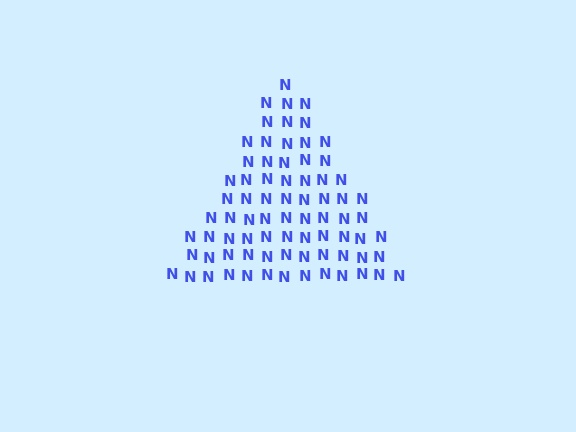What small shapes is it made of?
It is made of small letter N's.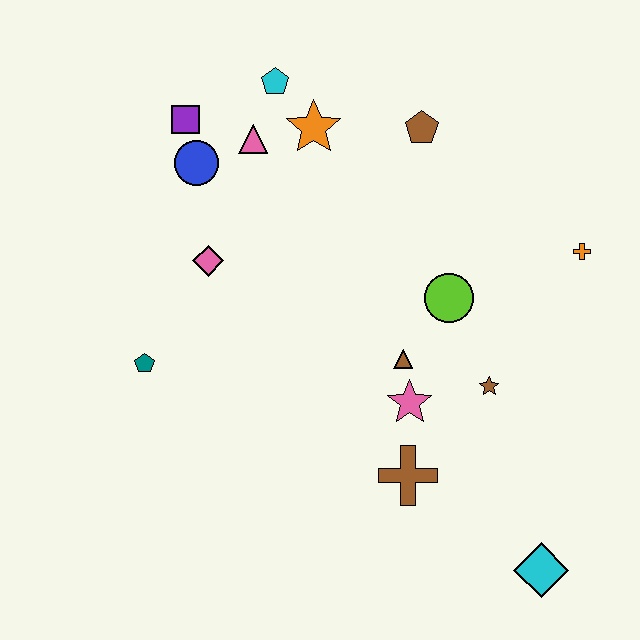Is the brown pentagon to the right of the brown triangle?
Yes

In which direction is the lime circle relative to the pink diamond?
The lime circle is to the right of the pink diamond.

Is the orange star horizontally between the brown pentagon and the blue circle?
Yes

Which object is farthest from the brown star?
The purple square is farthest from the brown star.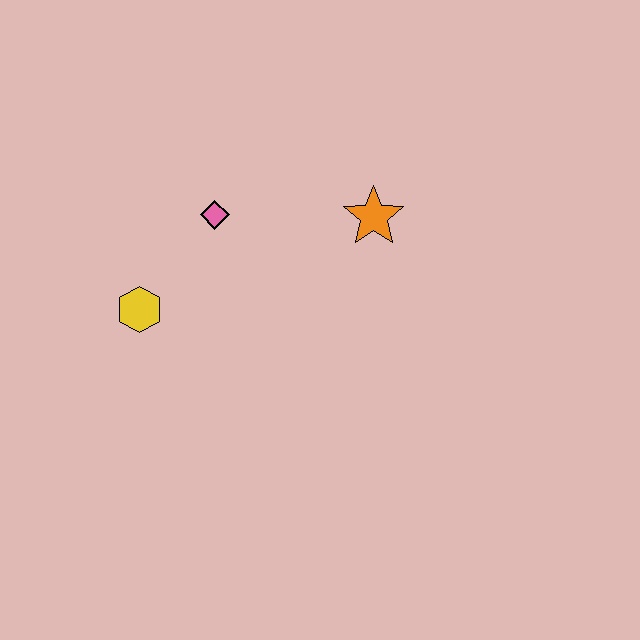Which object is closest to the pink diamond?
The yellow hexagon is closest to the pink diamond.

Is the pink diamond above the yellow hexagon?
Yes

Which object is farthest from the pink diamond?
The orange star is farthest from the pink diamond.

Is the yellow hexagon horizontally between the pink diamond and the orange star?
No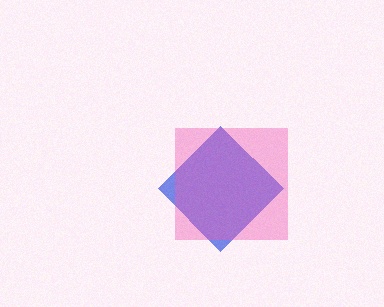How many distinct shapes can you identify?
There are 2 distinct shapes: a blue diamond, a pink square.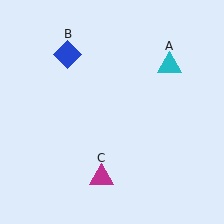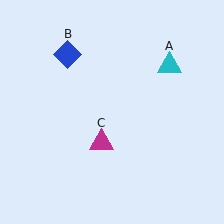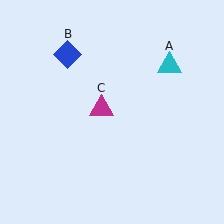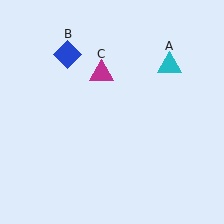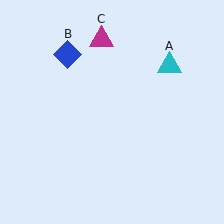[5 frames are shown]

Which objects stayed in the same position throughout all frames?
Cyan triangle (object A) and blue diamond (object B) remained stationary.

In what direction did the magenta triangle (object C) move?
The magenta triangle (object C) moved up.